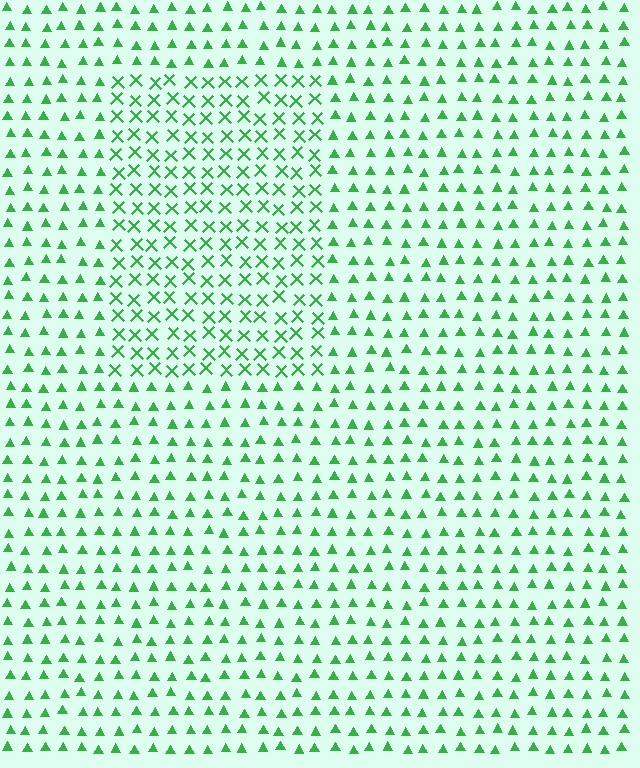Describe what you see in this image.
The image is filled with small green elements arranged in a uniform grid. A rectangle-shaped region contains X marks, while the surrounding area contains triangles. The boundary is defined purely by the change in element shape.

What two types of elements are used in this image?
The image uses X marks inside the rectangle region and triangles outside it.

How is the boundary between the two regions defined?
The boundary is defined by a change in element shape: X marks inside vs. triangles outside. All elements share the same color and spacing.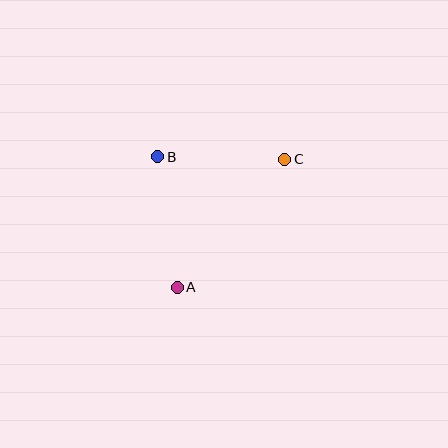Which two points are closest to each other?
Points B and C are closest to each other.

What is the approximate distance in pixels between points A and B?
The distance between A and B is approximately 132 pixels.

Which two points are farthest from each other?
Points A and C are farthest from each other.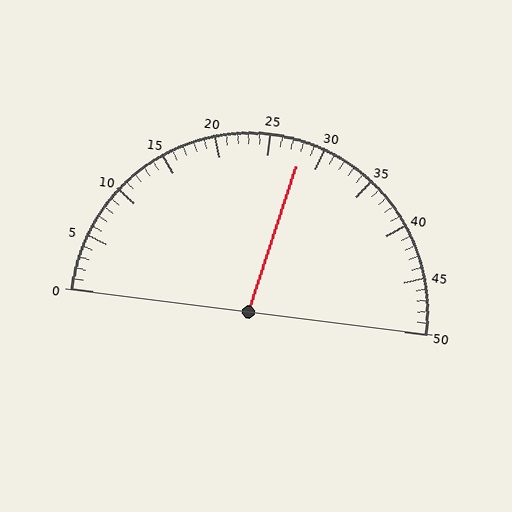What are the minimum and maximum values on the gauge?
The gauge ranges from 0 to 50.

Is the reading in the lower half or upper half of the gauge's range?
The reading is in the upper half of the range (0 to 50).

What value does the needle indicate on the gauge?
The needle indicates approximately 28.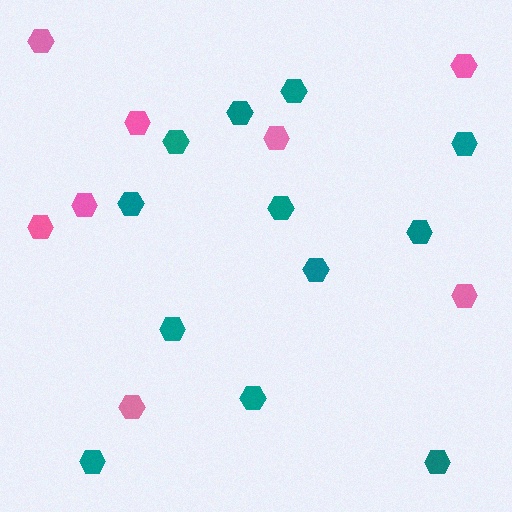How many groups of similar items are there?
There are 2 groups: one group of teal hexagons (12) and one group of pink hexagons (8).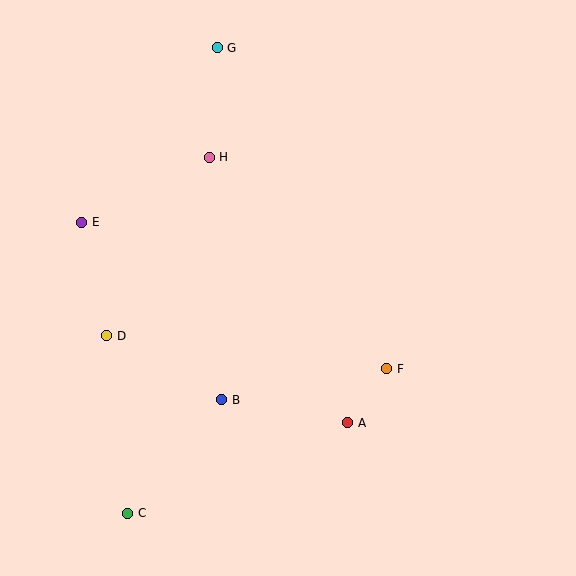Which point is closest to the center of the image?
Point F at (387, 369) is closest to the center.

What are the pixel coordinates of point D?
Point D is at (107, 336).